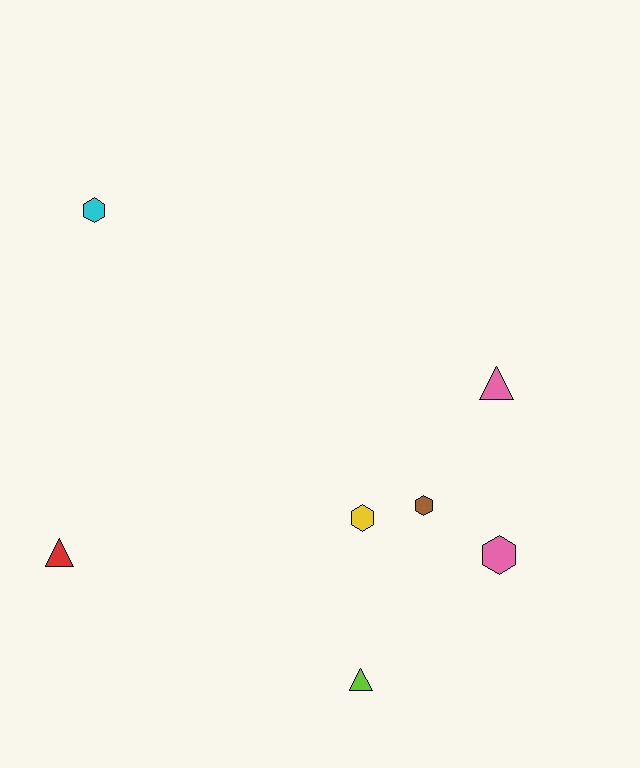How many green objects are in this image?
There are no green objects.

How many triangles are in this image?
There are 3 triangles.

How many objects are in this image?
There are 7 objects.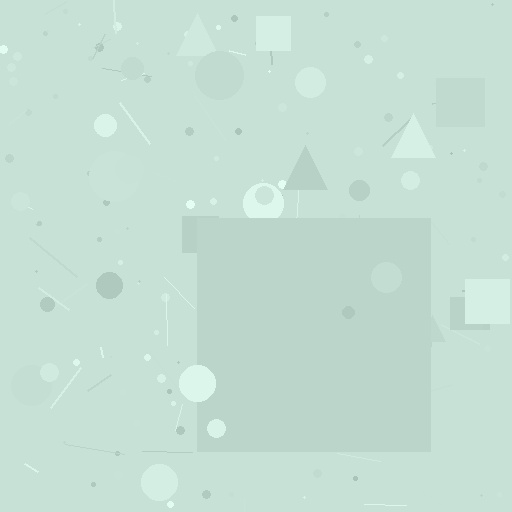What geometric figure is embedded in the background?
A square is embedded in the background.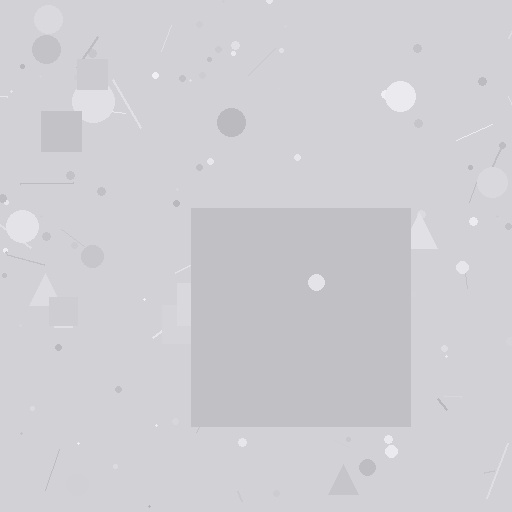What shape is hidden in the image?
A square is hidden in the image.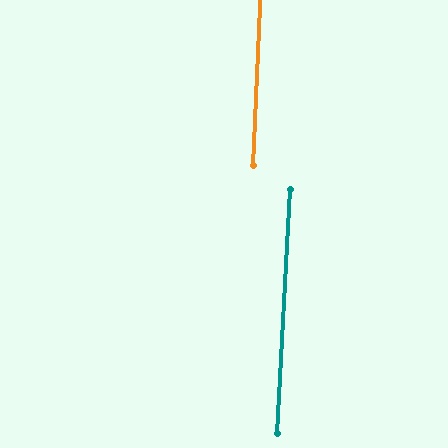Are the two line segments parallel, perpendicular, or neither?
Parallel — their directions differ by only 0.4°.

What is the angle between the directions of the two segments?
Approximately 0 degrees.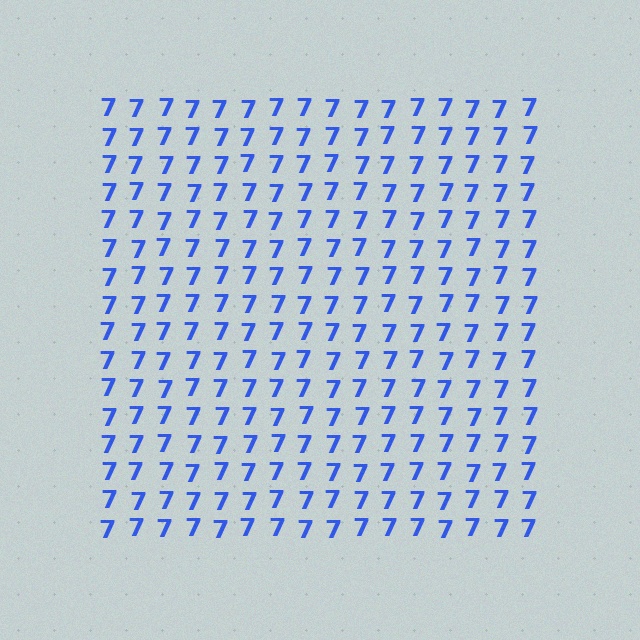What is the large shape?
The large shape is a square.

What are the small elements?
The small elements are digit 7's.